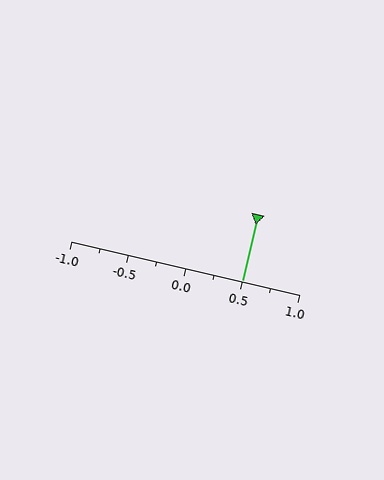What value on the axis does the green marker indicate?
The marker indicates approximately 0.5.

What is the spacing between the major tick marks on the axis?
The major ticks are spaced 0.5 apart.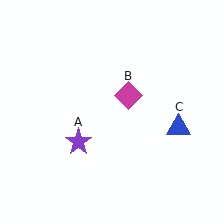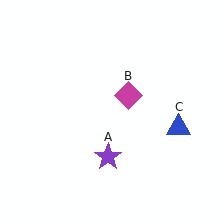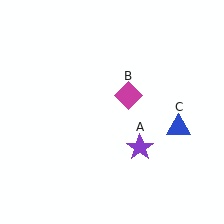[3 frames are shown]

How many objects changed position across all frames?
1 object changed position: purple star (object A).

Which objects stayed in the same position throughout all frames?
Magenta diamond (object B) and blue triangle (object C) remained stationary.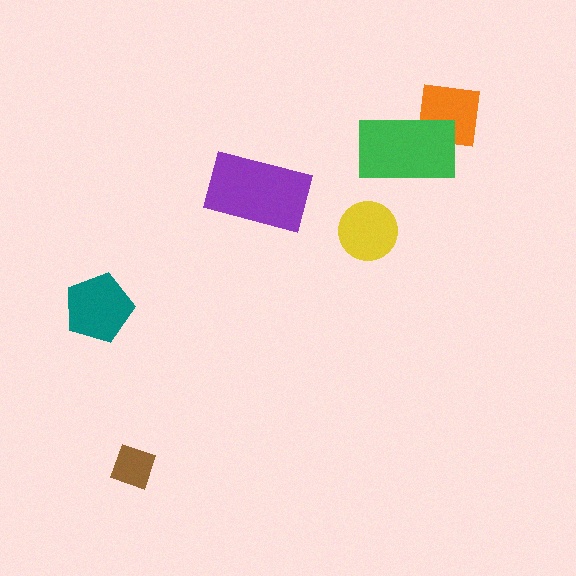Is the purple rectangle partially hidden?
No, no other shape covers it.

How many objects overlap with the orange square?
1 object overlaps with the orange square.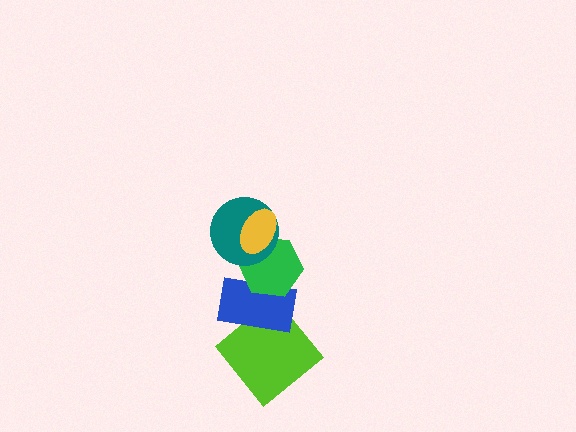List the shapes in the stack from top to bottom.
From top to bottom: the yellow ellipse, the teal circle, the green hexagon, the blue rectangle, the lime diamond.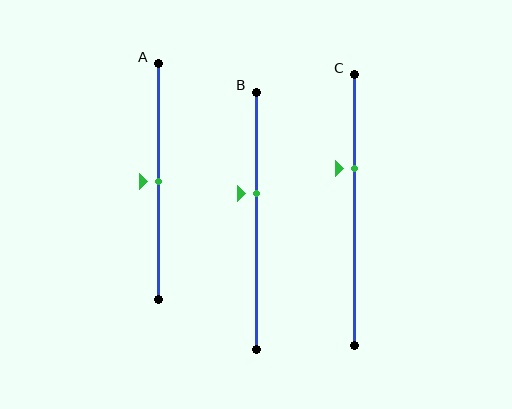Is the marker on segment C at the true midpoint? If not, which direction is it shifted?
No, the marker on segment C is shifted upward by about 15% of the segment length.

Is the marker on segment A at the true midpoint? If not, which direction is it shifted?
Yes, the marker on segment A is at the true midpoint.